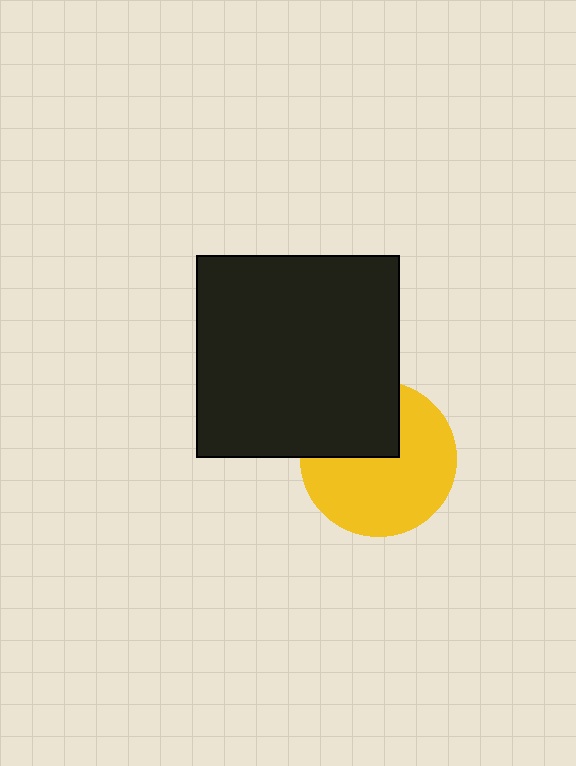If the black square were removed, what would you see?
You would see the complete yellow circle.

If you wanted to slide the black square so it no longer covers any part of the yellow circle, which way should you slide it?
Slide it up — that is the most direct way to separate the two shapes.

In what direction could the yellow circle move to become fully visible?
The yellow circle could move down. That would shift it out from behind the black square entirely.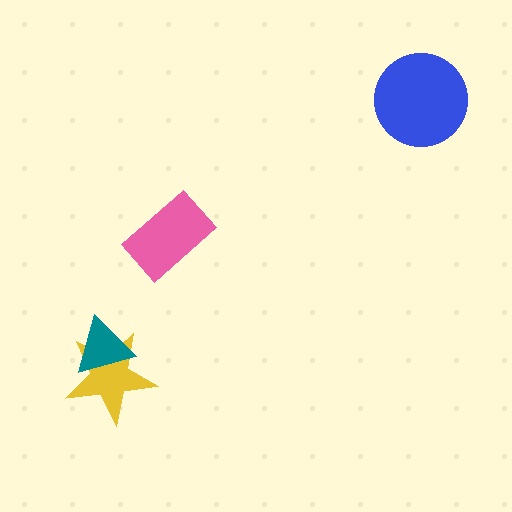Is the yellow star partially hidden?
Yes, it is partially covered by another shape.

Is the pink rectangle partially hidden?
No, no other shape covers it.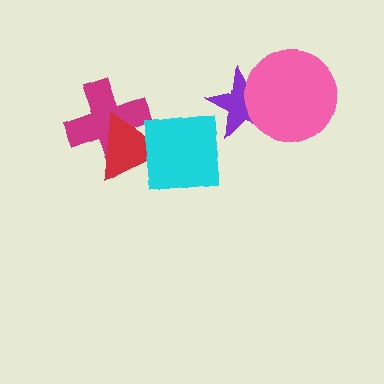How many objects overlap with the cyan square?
3 objects overlap with the cyan square.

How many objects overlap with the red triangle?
2 objects overlap with the red triangle.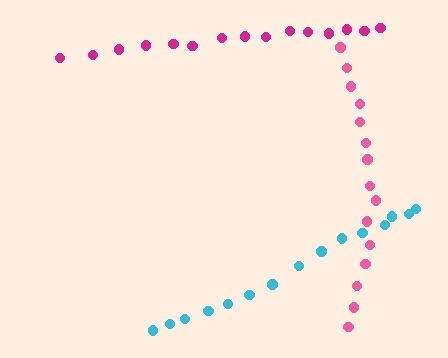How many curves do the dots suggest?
There are 3 distinct paths.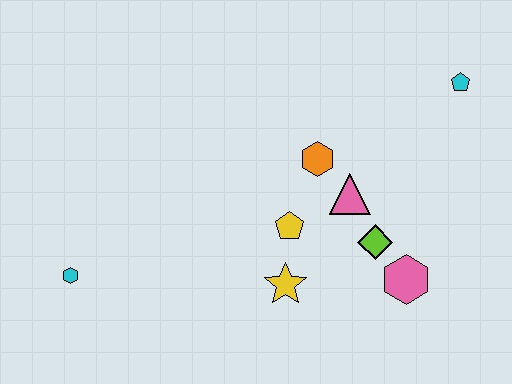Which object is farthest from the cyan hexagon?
The cyan pentagon is farthest from the cyan hexagon.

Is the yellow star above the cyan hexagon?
No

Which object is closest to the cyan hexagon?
The yellow star is closest to the cyan hexagon.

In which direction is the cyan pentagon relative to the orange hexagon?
The cyan pentagon is to the right of the orange hexagon.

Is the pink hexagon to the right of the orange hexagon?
Yes